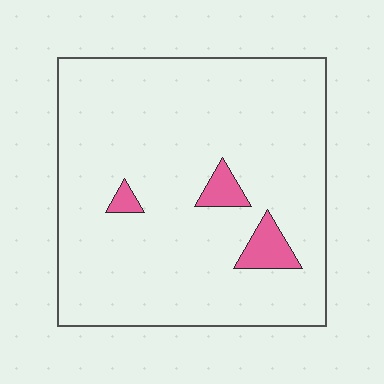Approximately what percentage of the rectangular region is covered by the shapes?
Approximately 5%.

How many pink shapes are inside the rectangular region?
3.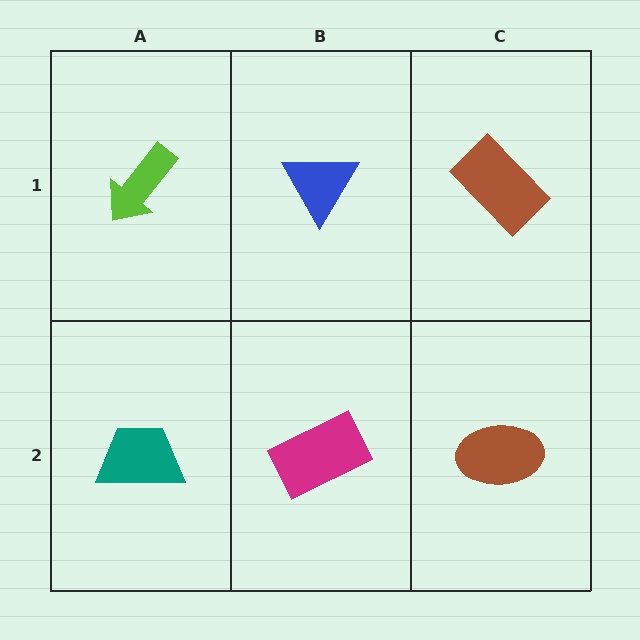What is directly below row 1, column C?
A brown ellipse.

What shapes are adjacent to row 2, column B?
A blue triangle (row 1, column B), a teal trapezoid (row 2, column A), a brown ellipse (row 2, column C).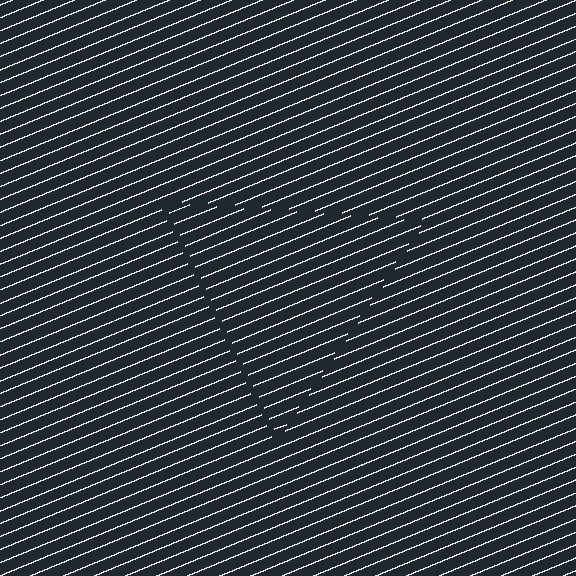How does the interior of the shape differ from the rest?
The interior of the shape contains the same grating, shifted by half a period — the contour is defined by the phase discontinuity where line-ends from the inner and outer gratings abut.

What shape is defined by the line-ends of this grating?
An illusory triangle. The interior of the shape contains the same grating, shifted by half a period — the contour is defined by the phase discontinuity where line-ends from the inner and outer gratings abut.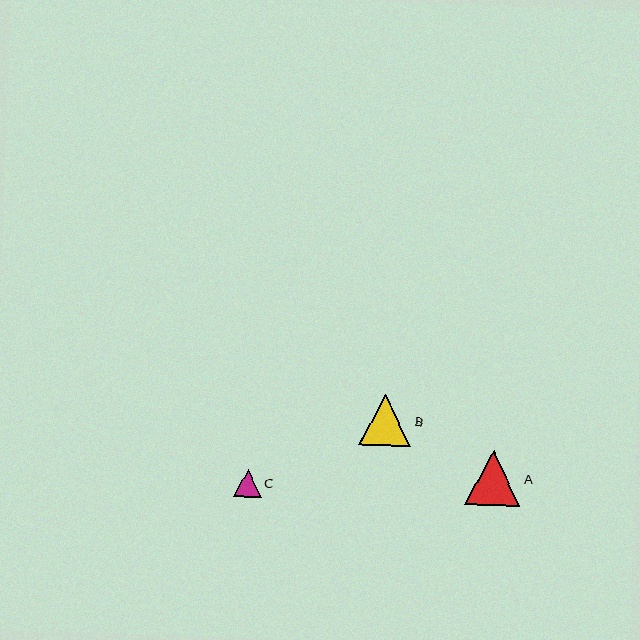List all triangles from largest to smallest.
From largest to smallest: A, B, C.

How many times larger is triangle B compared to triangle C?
Triangle B is approximately 1.9 times the size of triangle C.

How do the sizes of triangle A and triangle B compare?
Triangle A and triangle B are approximately the same size.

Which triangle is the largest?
Triangle A is the largest with a size of approximately 55 pixels.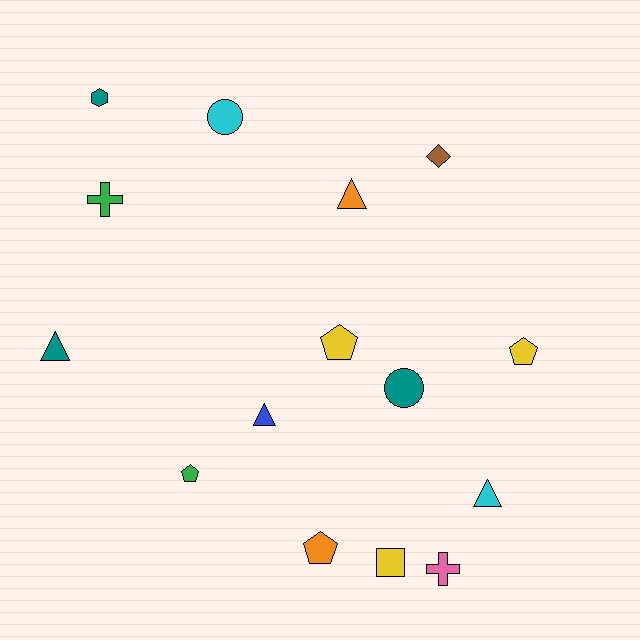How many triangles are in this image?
There are 4 triangles.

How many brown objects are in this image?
There is 1 brown object.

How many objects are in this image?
There are 15 objects.